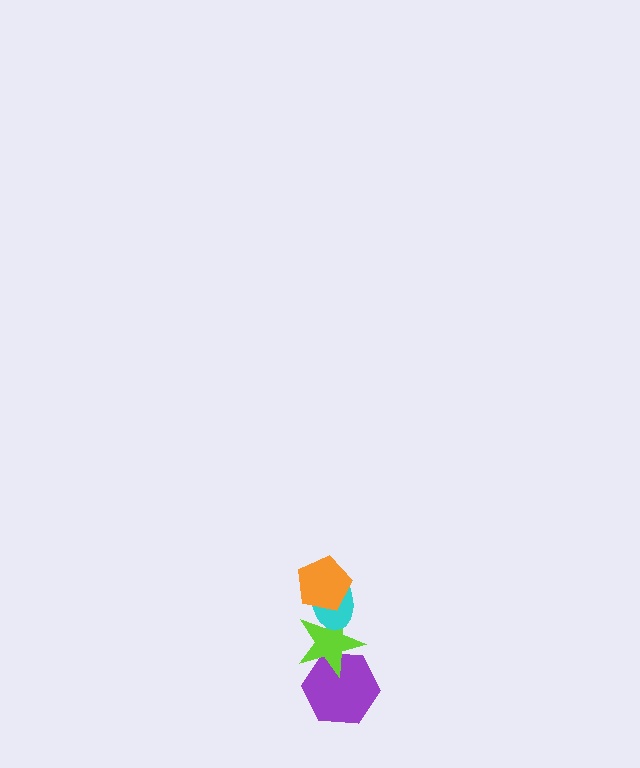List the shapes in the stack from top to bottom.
From top to bottom: the orange pentagon, the cyan ellipse, the lime star, the purple hexagon.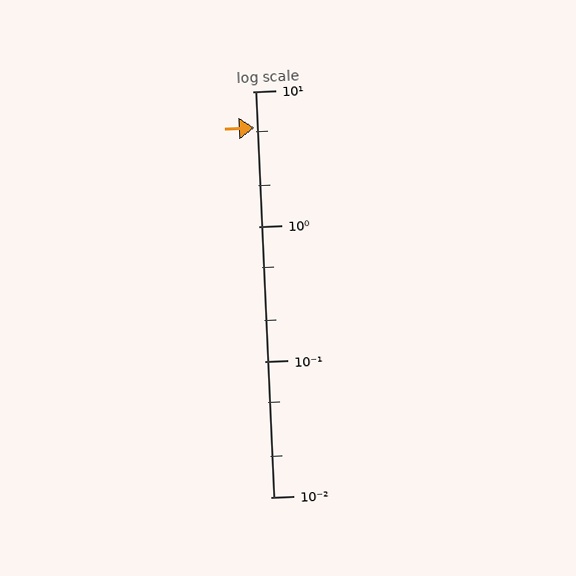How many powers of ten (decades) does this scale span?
The scale spans 3 decades, from 0.01 to 10.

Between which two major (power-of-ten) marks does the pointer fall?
The pointer is between 1 and 10.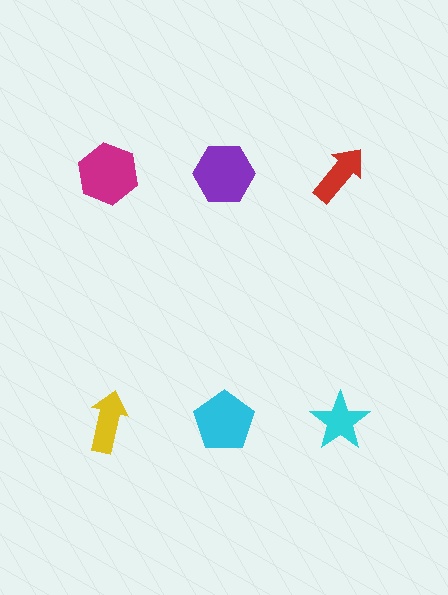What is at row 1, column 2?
A purple hexagon.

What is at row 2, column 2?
A cyan pentagon.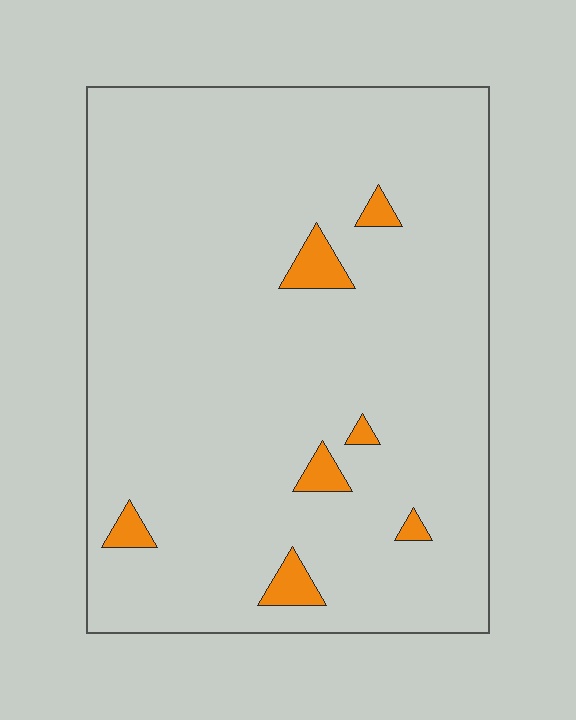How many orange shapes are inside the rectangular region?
7.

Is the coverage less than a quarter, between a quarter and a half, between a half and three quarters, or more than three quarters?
Less than a quarter.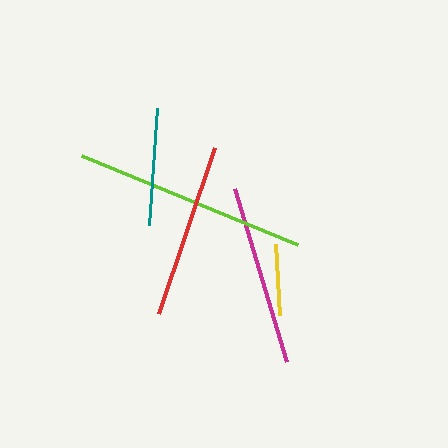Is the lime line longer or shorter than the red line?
The lime line is longer than the red line.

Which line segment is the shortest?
The yellow line is the shortest at approximately 70 pixels.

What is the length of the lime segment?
The lime segment is approximately 234 pixels long.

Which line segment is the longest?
The lime line is the longest at approximately 234 pixels.